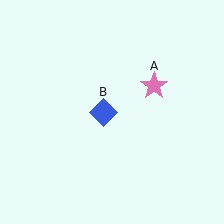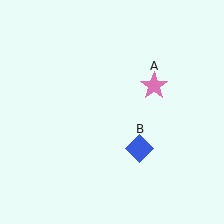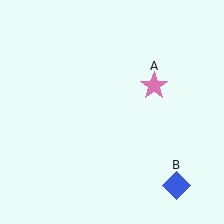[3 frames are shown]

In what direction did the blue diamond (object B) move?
The blue diamond (object B) moved down and to the right.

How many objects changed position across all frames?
1 object changed position: blue diamond (object B).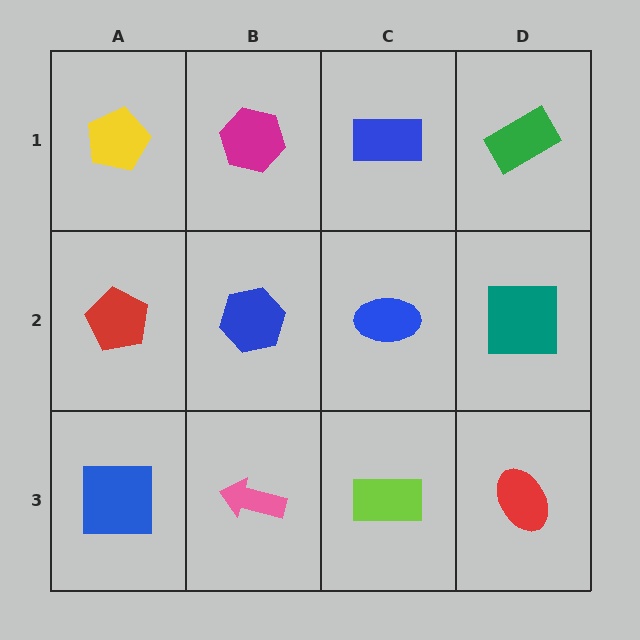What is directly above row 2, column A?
A yellow pentagon.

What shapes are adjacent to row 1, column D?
A teal square (row 2, column D), a blue rectangle (row 1, column C).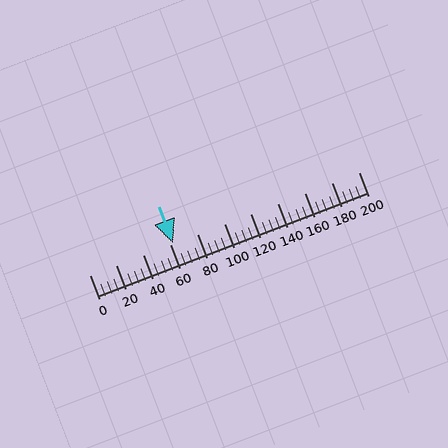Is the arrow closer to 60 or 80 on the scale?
The arrow is closer to 60.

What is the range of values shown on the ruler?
The ruler shows values from 0 to 200.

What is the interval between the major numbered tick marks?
The major tick marks are spaced 20 units apart.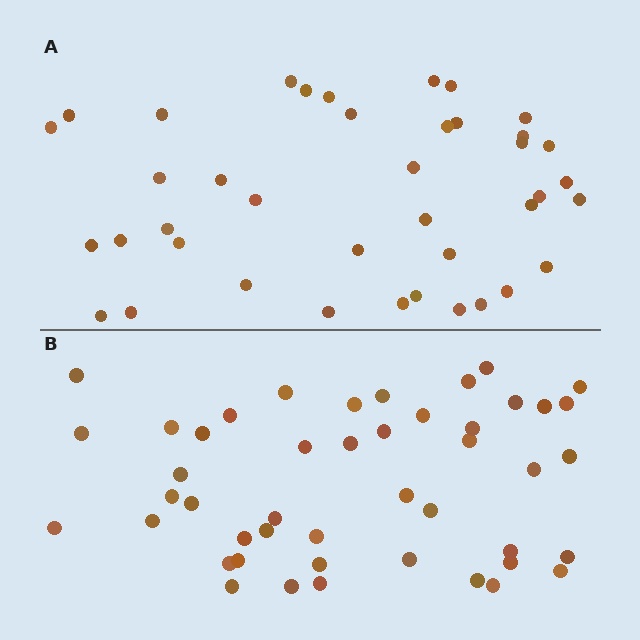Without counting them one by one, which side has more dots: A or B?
Region B (the bottom region) has more dots.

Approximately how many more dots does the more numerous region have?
Region B has about 6 more dots than region A.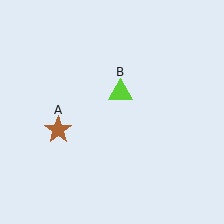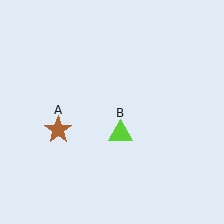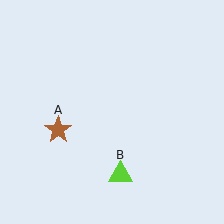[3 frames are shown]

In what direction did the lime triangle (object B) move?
The lime triangle (object B) moved down.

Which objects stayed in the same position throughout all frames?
Brown star (object A) remained stationary.